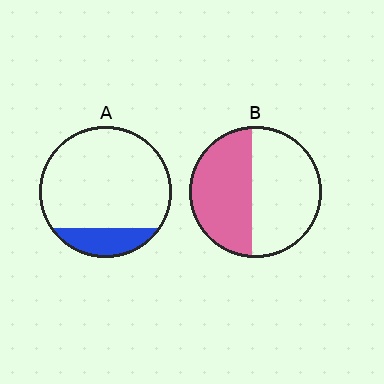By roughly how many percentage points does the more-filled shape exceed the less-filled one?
By roughly 30 percentage points (B over A).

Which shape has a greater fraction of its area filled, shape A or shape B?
Shape B.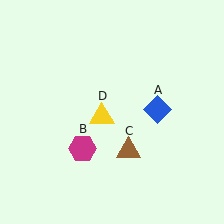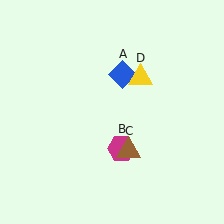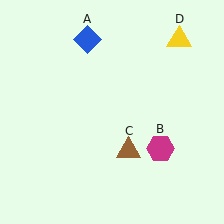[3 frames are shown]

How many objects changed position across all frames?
3 objects changed position: blue diamond (object A), magenta hexagon (object B), yellow triangle (object D).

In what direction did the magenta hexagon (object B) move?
The magenta hexagon (object B) moved right.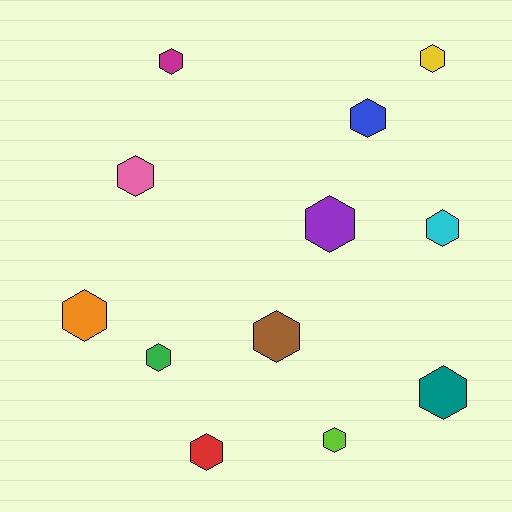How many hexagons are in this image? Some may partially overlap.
There are 12 hexagons.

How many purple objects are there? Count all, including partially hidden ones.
There is 1 purple object.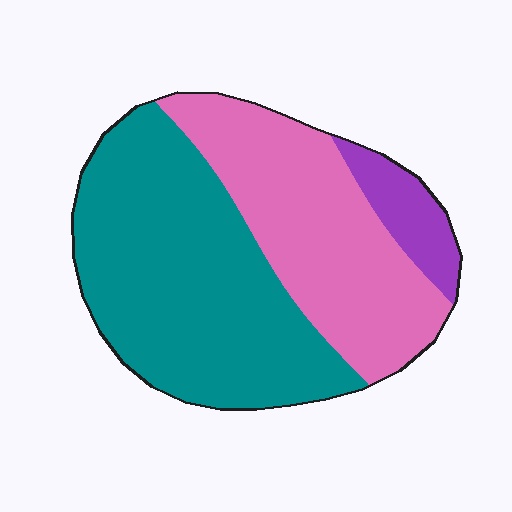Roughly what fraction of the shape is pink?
Pink takes up between a third and a half of the shape.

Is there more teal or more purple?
Teal.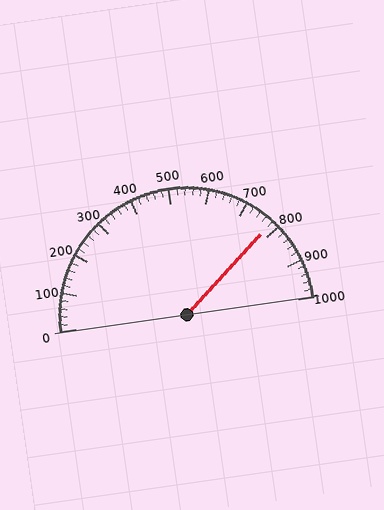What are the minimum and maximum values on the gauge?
The gauge ranges from 0 to 1000.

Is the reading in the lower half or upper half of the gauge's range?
The reading is in the upper half of the range (0 to 1000).